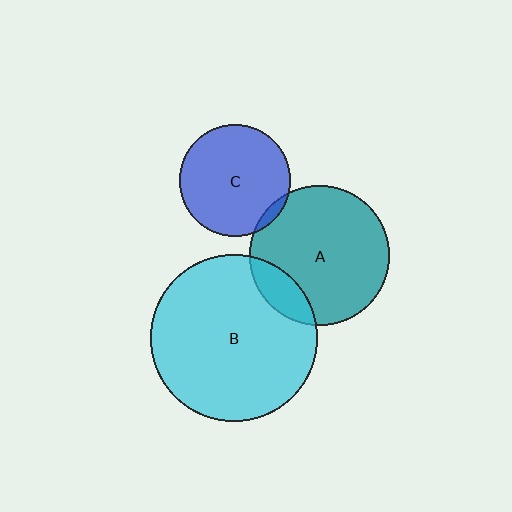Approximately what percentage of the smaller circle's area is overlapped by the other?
Approximately 5%.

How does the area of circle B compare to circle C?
Approximately 2.2 times.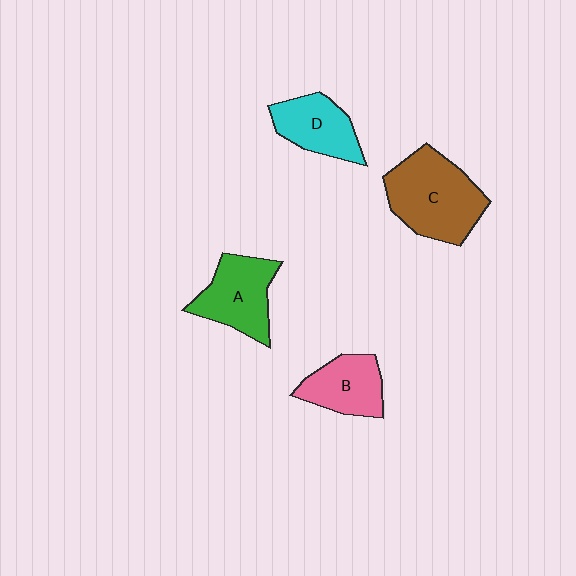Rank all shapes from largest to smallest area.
From largest to smallest: C (brown), A (green), D (cyan), B (pink).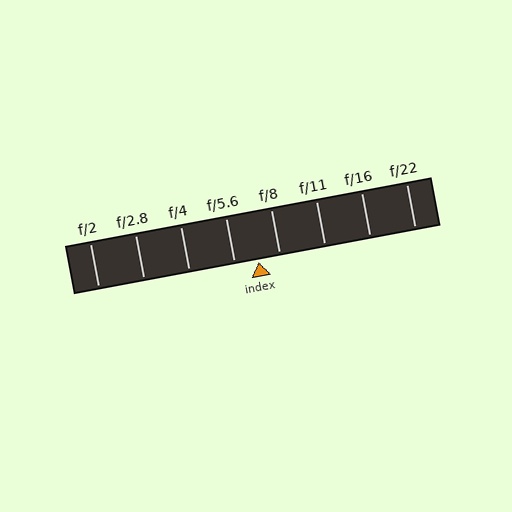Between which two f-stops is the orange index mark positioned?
The index mark is between f/5.6 and f/8.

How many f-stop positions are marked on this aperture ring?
There are 8 f-stop positions marked.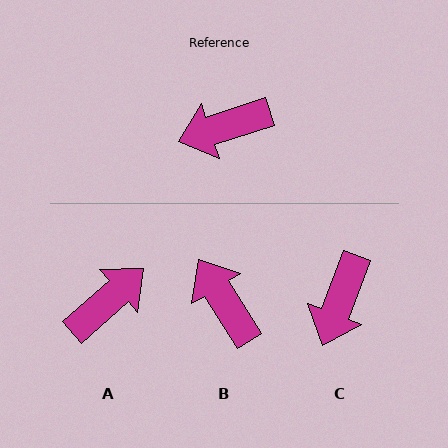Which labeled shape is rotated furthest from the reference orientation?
A, about 157 degrees away.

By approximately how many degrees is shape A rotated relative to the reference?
Approximately 157 degrees clockwise.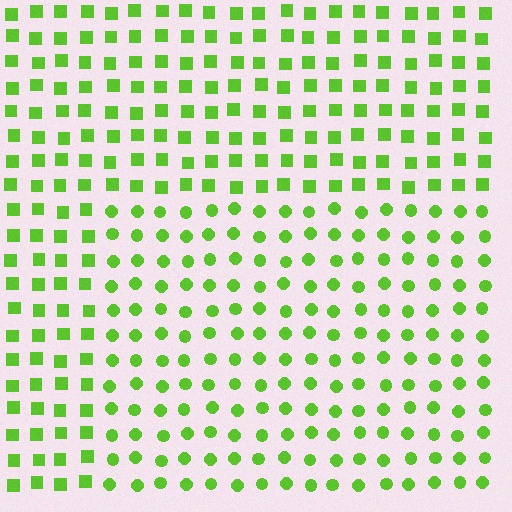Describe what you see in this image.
The image is filled with small lime elements arranged in a uniform grid. A rectangle-shaped region contains circles, while the surrounding area contains squares. The boundary is defined purely by the change in element shape.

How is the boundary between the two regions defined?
The boundary is defined by a change in element shape: circles inside vs. squares outside. All elements share the same color and spacing.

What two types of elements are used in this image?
The image uses circles inside the rectangle region and squares outside it.